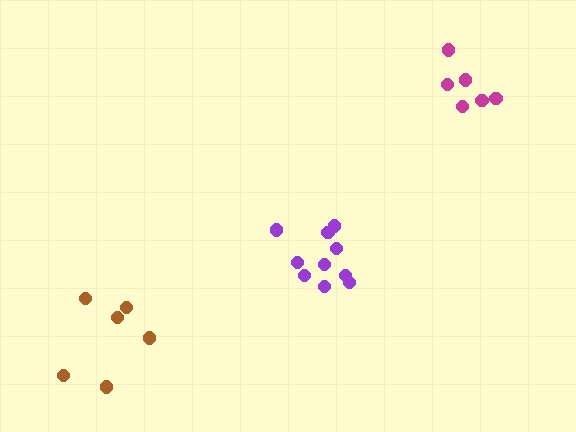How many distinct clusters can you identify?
There are 3 distinct clusters.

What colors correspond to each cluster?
The clusters are colored: purple, magenta, brown.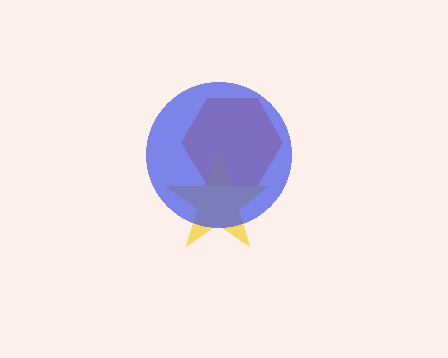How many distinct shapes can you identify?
There are 3 distinct shapes: an orange hexagon, a yellow star, a blue circle.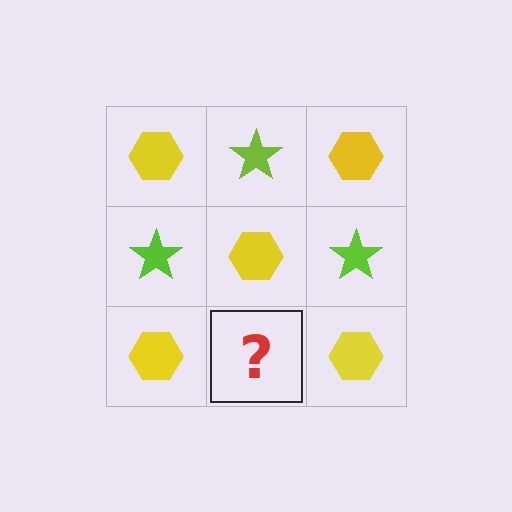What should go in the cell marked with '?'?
The missing cell should contain a lime star.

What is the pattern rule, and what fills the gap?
The rule is that it alternates yellow hexagon and lime star in a checkerboard pattern. The gap should be filled with a lime star.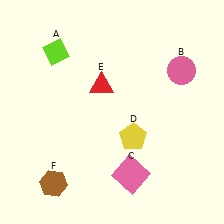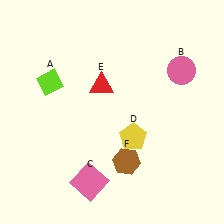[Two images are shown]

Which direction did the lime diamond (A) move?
The lime diamond (A) moved down.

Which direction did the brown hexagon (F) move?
The brown hexagon (F) moved right.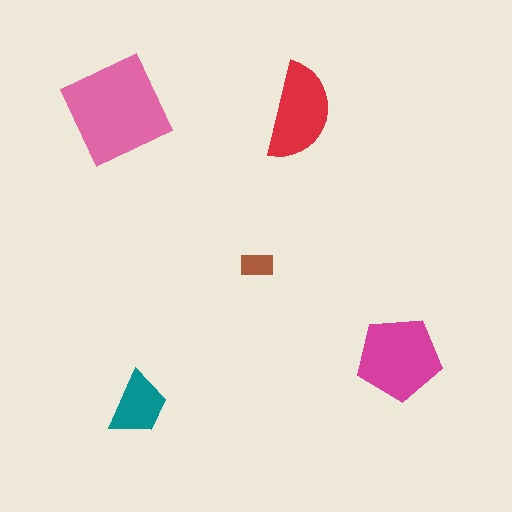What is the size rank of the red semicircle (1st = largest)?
3rd.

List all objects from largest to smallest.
The pink square, the magenta pentagon, the red semicircle, the teal trapezoid, the brown rectangle.